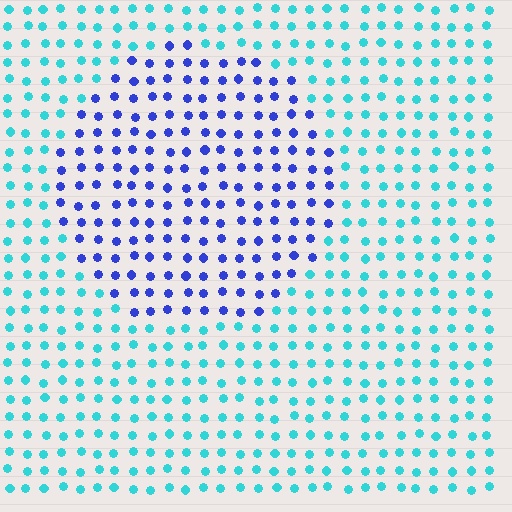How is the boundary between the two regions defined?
The boundary is defined purely by a slight shift in hue (about 55 degrees). Spacing, size, and orientation are identical on both sides.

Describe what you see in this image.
The image is filled with small cyan elements in a uniform arrangement. A circle-shaped region is visible where the elements are tinted to a slightly different hue, forming a subtle color boundary.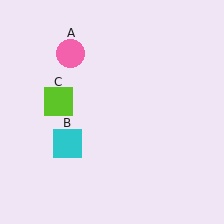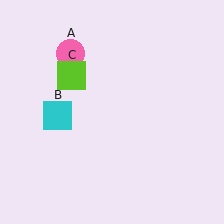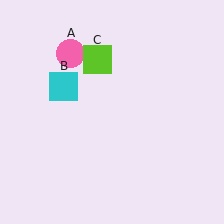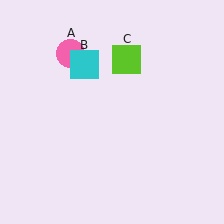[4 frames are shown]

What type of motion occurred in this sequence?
The cyan square (object B), lime square (object C) rotated clockwise around the center of the scene.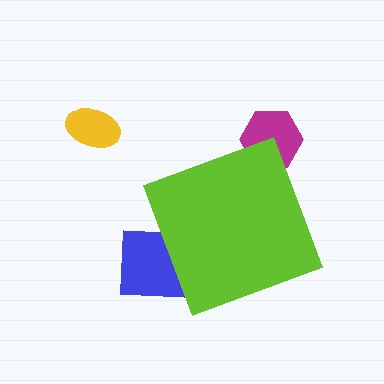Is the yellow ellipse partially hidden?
No, the yellow ellipse is fully visible.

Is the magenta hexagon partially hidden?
Yes, the magenta hexagon is partially hidden behind the lime diamond.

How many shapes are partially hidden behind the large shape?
2 shapes are partially hidden.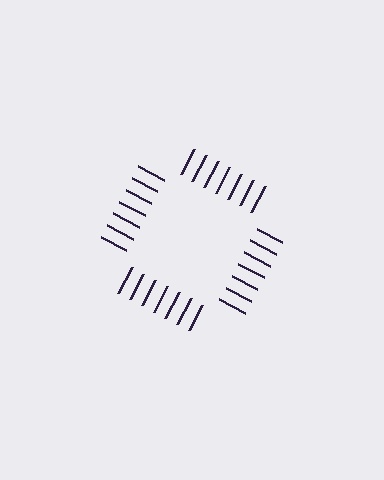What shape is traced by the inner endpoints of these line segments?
An illusory square — the line segments terminate on its edges but no continuous stroke is drawn.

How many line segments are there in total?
28 — 7 along each of the 4 edges.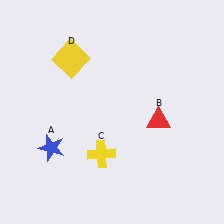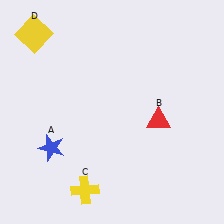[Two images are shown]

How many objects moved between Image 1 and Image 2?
2 objects moved between the two images.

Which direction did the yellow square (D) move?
The yellow square (D) moved left.